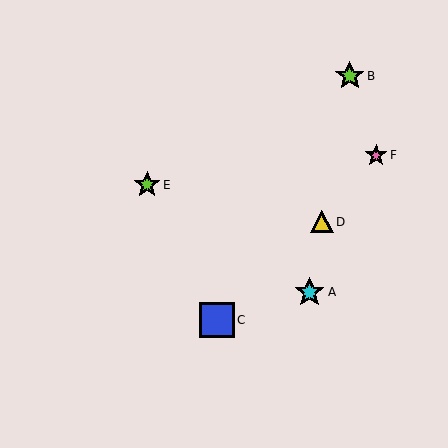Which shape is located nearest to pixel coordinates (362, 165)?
The pink star (labeled F) at (376, 155) is nearest to that location.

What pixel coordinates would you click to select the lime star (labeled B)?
Click at (350, 76) to select the lime star B.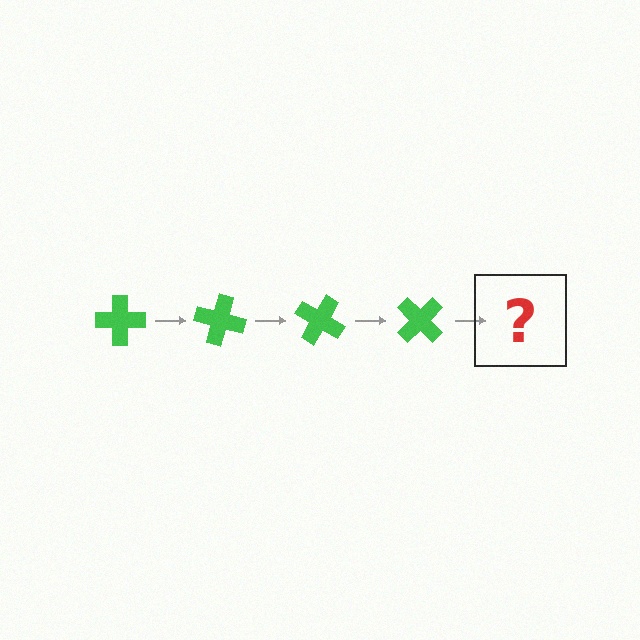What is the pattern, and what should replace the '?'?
The pattern is that the cross rotates 15 degrees each step. The '?' should be a green cross rotated 60 degrees.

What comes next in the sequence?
The next element should be a green cross rotated 60 degrees.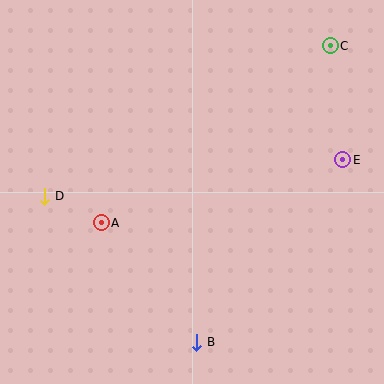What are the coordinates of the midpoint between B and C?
The midpoint between B and C is at (264, 194).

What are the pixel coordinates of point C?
Point C is at (330, 46).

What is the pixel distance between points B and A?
The distance between B and A is 153 pixels.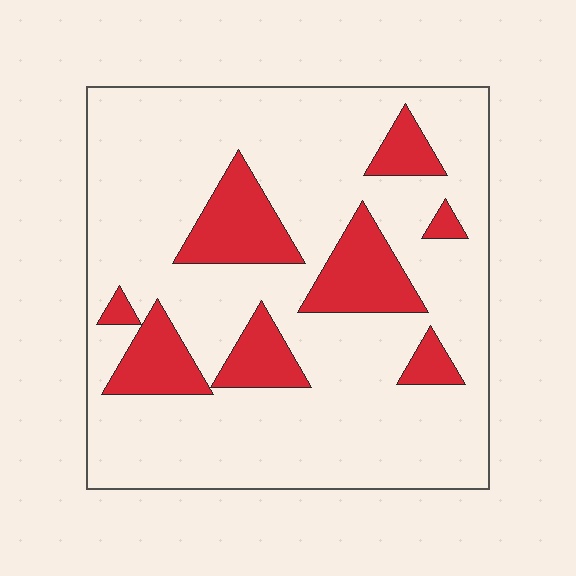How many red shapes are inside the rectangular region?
8.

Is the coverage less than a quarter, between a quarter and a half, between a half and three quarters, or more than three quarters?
Less than a quarter.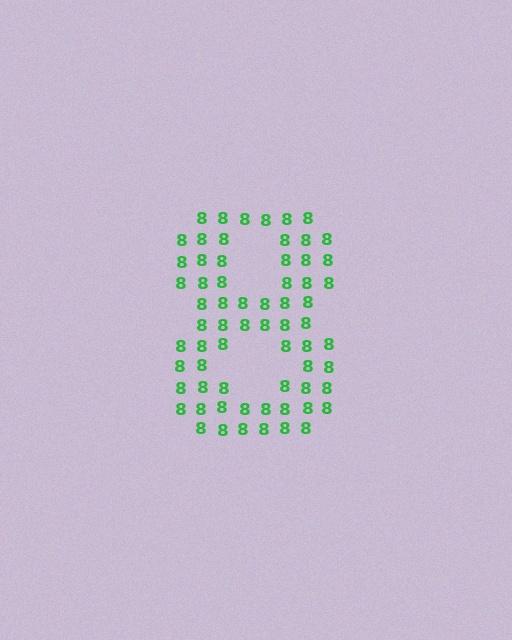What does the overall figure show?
The overall figure shows the digit 8.